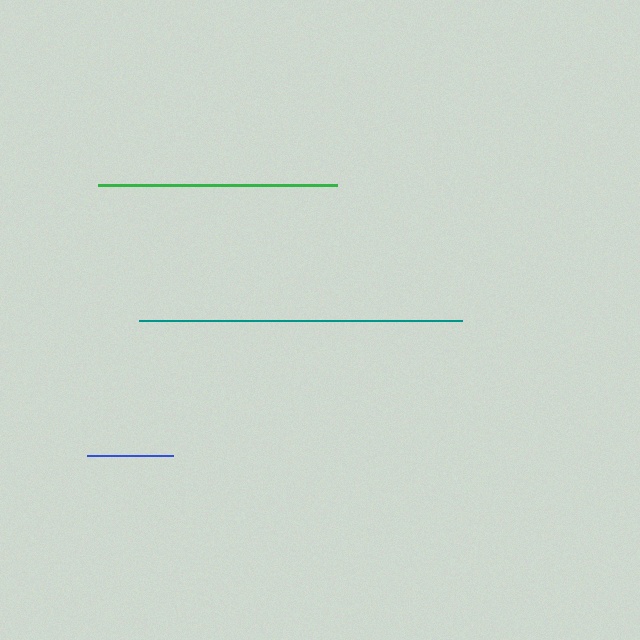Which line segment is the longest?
The teal line is the longest at approximately 323 pixels.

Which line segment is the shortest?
The blue line is the shortest at approximately 86 pixels.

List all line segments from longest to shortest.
From longest to shortest: teal, green, blue.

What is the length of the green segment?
The green segment is approximately 239 pixels long.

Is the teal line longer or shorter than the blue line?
The teal line is longer than the blue line.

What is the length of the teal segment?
The teal segment is approximately 323 pixels long.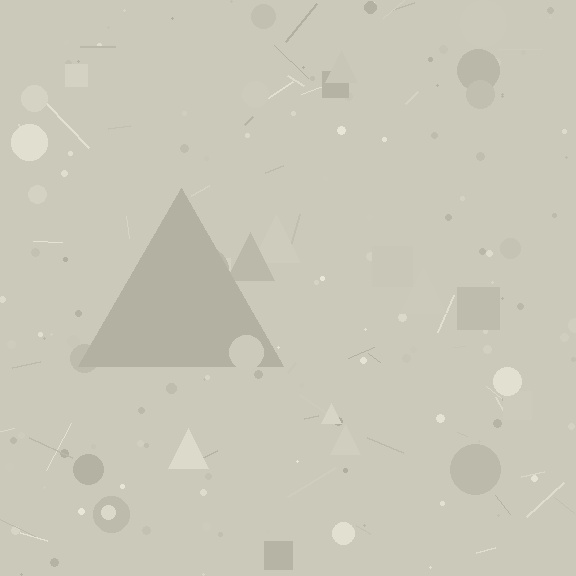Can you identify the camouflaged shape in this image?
The camouflaged shape is a triangle.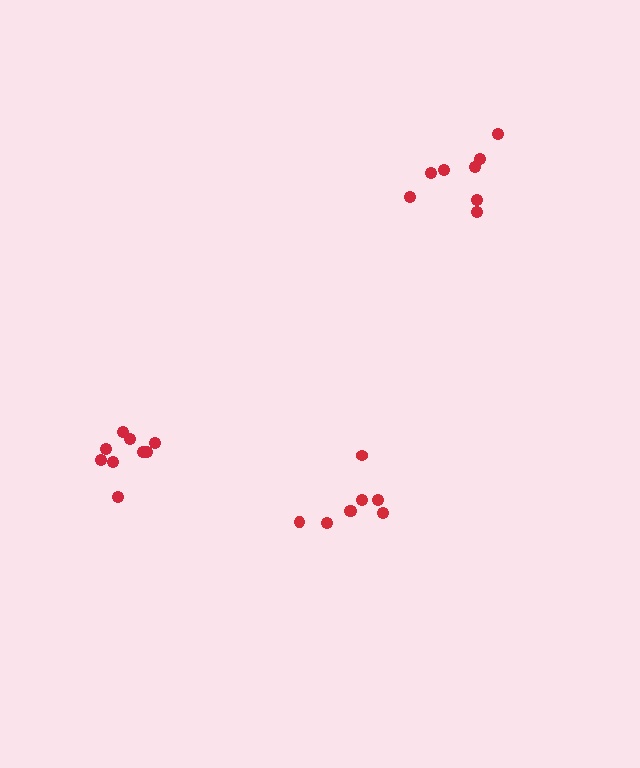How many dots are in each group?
Group 1: 8 dots, Group 2: 9 dots, Group 3: 8 dots (25 total).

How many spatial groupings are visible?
There are 3 spatial groupings.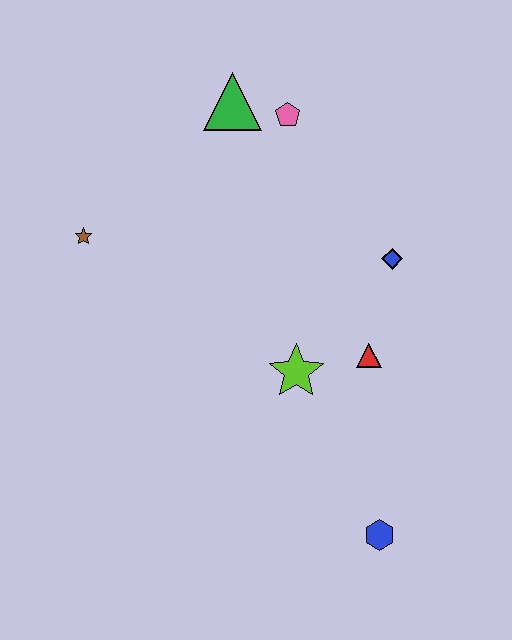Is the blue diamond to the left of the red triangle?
No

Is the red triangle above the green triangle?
No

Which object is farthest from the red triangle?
The brown star is farthest from the red triangle.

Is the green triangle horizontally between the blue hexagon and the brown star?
Yes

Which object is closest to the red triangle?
The lime star is closest to the red triangle.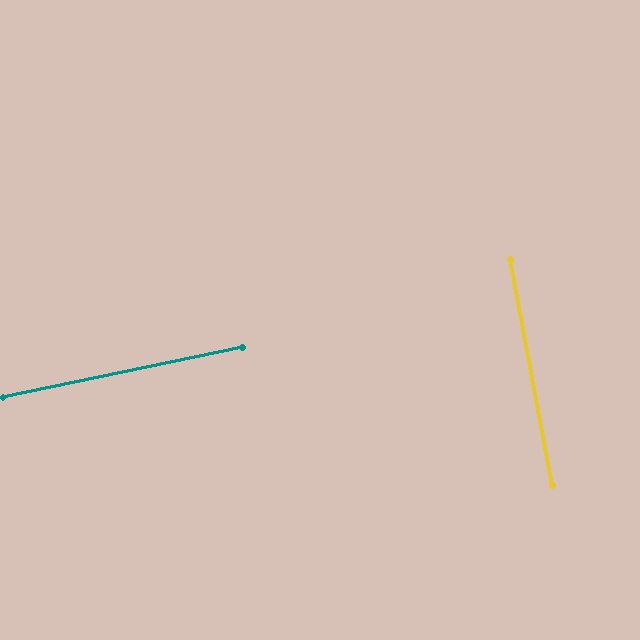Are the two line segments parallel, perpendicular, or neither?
Perpendicular — they meet at approximately 89°.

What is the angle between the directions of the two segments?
Approximately 89 degrees.